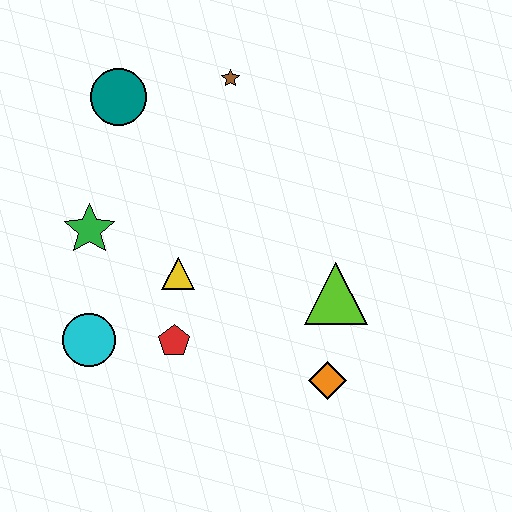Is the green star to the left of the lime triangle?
Yes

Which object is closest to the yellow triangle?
The red pentagon is closest to the yellow triangle.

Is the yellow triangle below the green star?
Yes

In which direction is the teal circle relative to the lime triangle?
The teal circle is to the left of the lime triangle.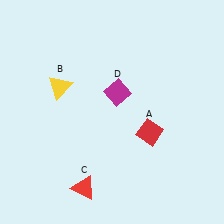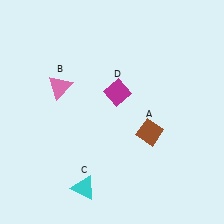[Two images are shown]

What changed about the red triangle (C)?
In Image 1, C is red. In Image 2, it changed to cyan.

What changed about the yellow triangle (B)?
In Image 1, B is yellow. In Image 2, it changed to pink.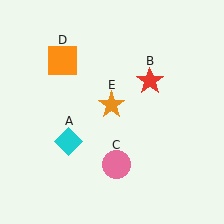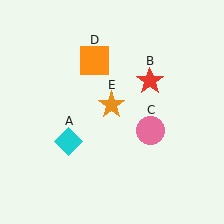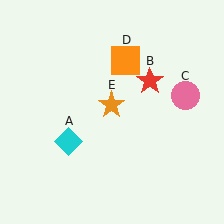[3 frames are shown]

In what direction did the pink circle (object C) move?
The pink circle (object C) moved up and to the right.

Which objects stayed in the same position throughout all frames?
Cyan diamond (object A) and red star (object B) and orange star (object E) remained stationary.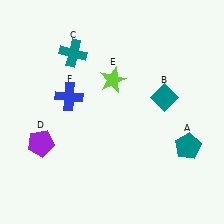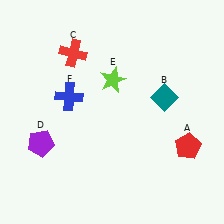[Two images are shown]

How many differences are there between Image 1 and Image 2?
There are 2 differences between the two images.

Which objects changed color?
A changed from teal to red. C changed from teal to red.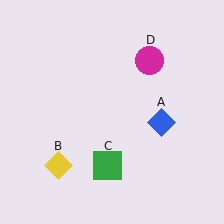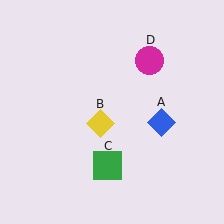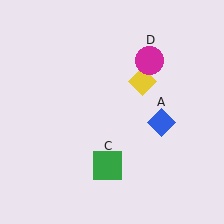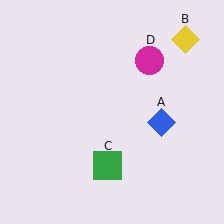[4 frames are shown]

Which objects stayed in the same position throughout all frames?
Blue diamond (object A) and green square (object C) and magenta circle (object D) remained stationary.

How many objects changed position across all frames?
1 object changed position: yellow diamond (object B).